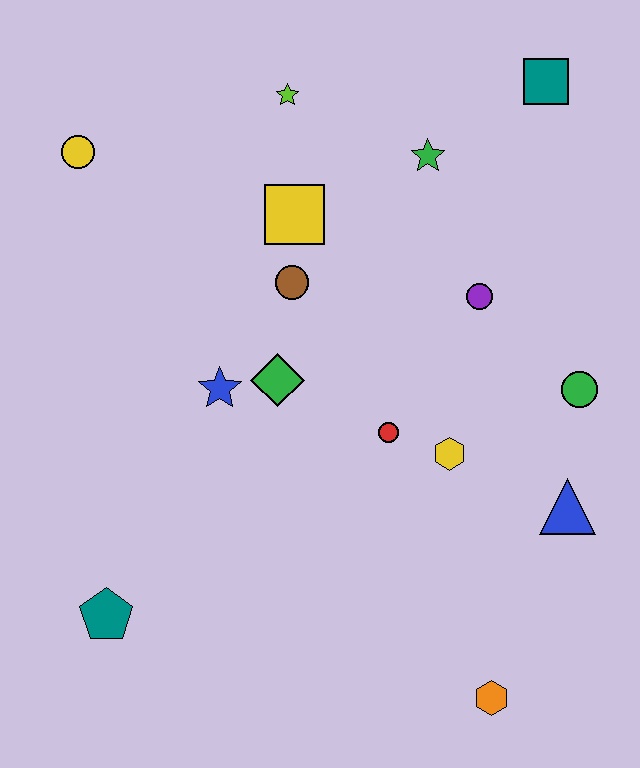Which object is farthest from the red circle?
The yellow circle is farthest from the red circle.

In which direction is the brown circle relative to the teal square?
The brown circle is to the left of the teal square.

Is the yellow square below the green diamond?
No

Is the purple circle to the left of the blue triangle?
Yes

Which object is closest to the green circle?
The blue triangle is closest to the green circle.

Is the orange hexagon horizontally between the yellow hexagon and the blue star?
No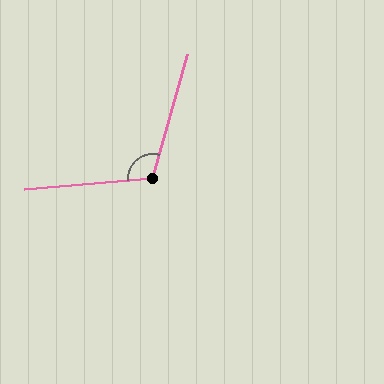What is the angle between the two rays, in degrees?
Approximately 110 degrees.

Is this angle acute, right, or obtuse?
It is obtuse.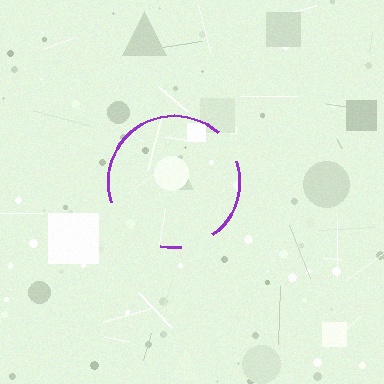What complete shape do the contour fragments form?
The contour fragments form a circle.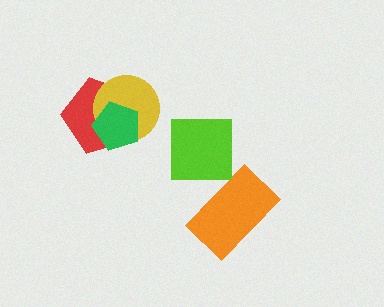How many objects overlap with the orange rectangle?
0 objects overlap with the orange rectangle.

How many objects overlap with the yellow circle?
2 objects overlap with the yellow circle.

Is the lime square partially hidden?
No, no other shape covers it.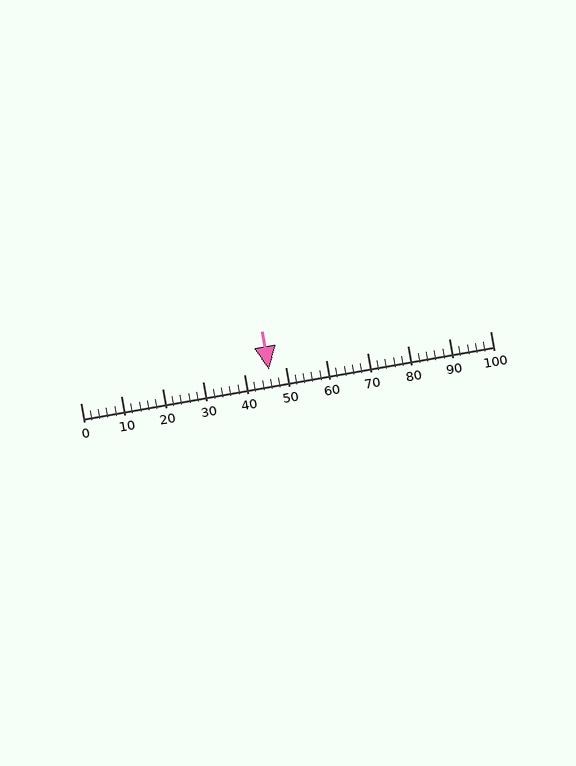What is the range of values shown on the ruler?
The ruler shows values from 0 to 100.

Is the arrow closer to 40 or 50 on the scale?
The arrow is closer to 50.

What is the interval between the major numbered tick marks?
The major tick marks are spaced 10 units apart.